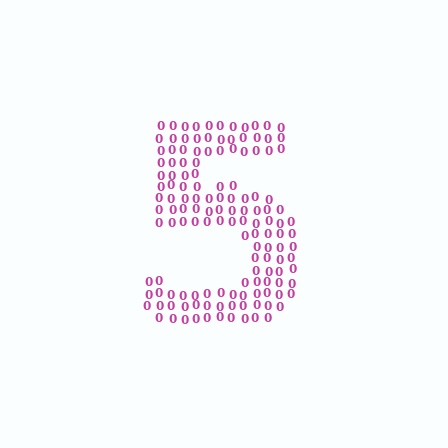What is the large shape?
The large shape is the digit 5.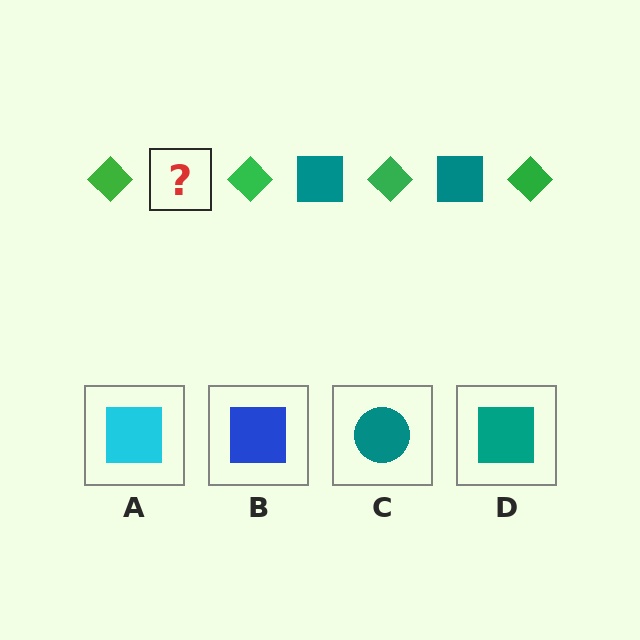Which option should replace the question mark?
Option D.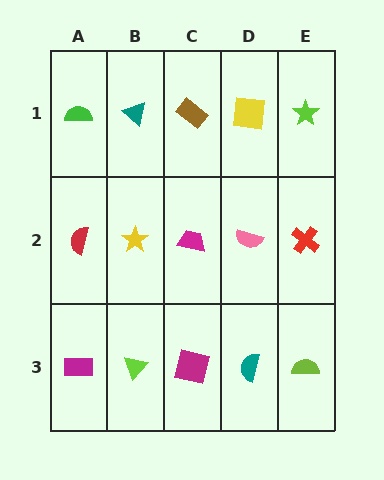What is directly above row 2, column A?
A green semicircle.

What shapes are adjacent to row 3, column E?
A red cross (row 2, column E), a teal semicircle (row 3, column D).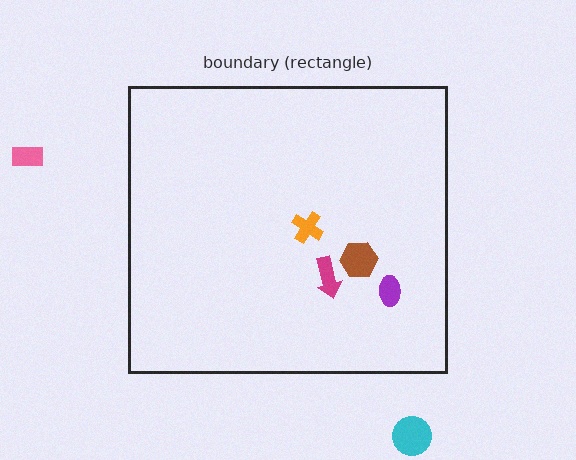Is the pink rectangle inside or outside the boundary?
Outside.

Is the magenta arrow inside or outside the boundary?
Inside.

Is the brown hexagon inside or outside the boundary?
Inside.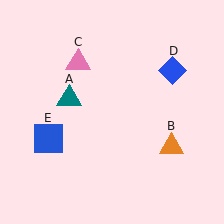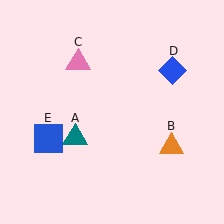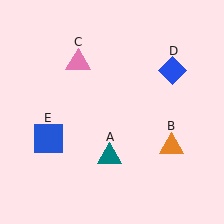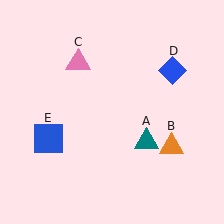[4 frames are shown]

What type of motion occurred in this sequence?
The teal triangle (object A) rotated counterclockwise around the center of the scene.